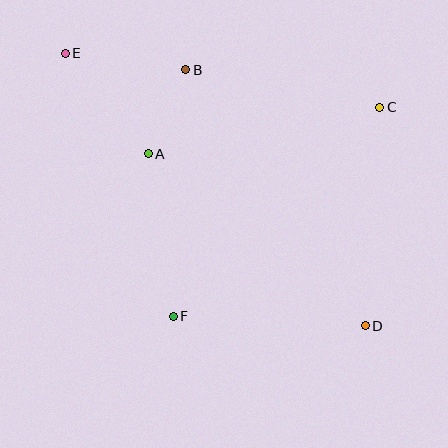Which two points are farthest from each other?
Points D and E are farthest from each other.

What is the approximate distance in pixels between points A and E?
The distance between A and E is approximately 130 pixels.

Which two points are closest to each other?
Points A and B are closest to each other.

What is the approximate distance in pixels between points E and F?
The distance between E and F is approximately 284 pixels.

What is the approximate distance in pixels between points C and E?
The distance between C and E is approximately 319 pixels.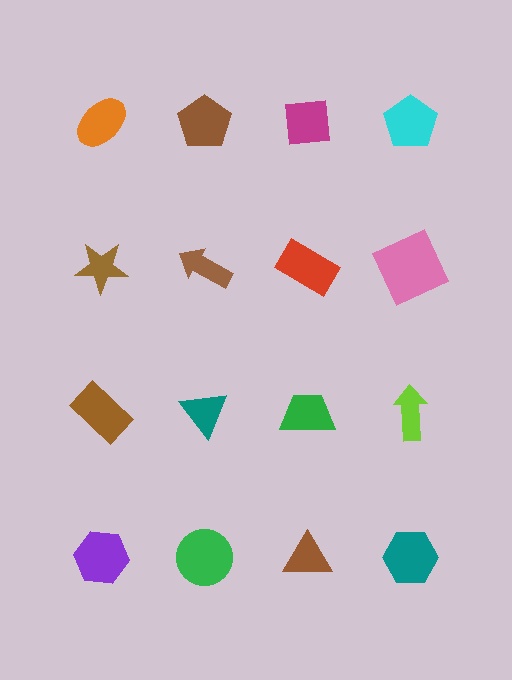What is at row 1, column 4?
A cyan pentagon.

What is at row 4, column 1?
A purple hexagon.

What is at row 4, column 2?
A green circle.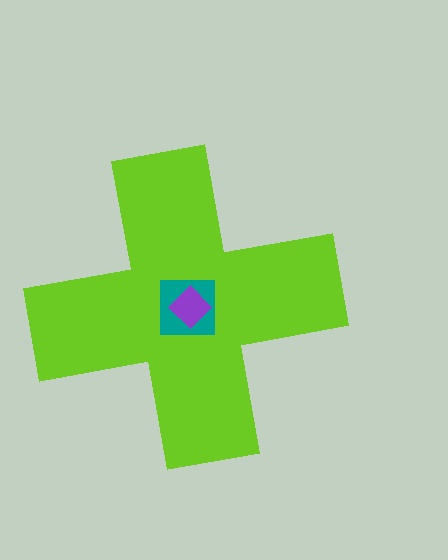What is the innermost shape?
The purple diamond.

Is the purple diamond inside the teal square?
Yes.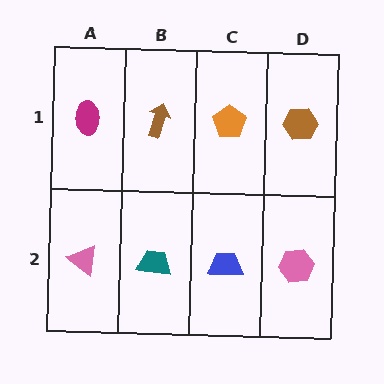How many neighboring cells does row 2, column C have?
3.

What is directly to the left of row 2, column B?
A pink triangle.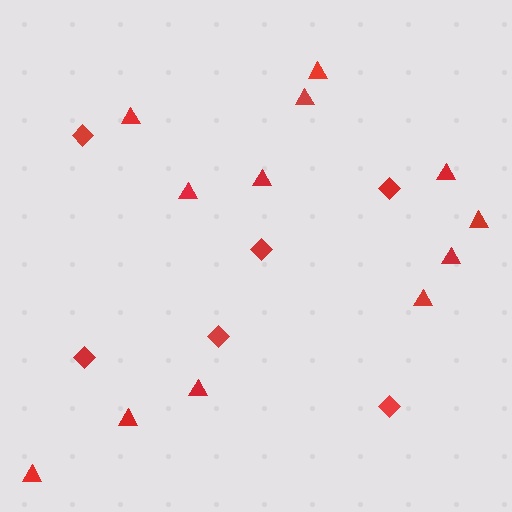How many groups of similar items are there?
There are 2 groups: one group of triangles (12) and one group of diamonds (6).